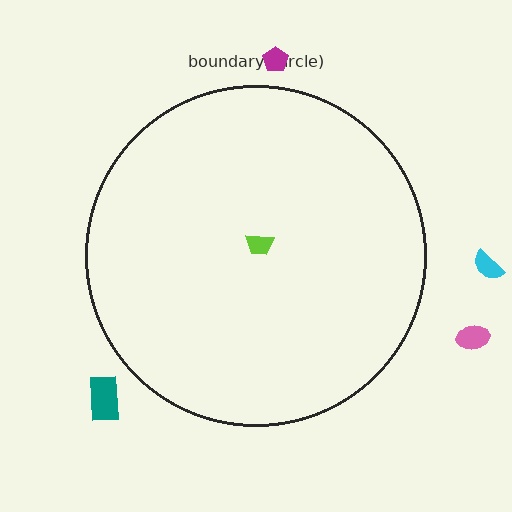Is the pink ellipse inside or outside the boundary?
Outside.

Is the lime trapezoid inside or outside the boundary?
Inside.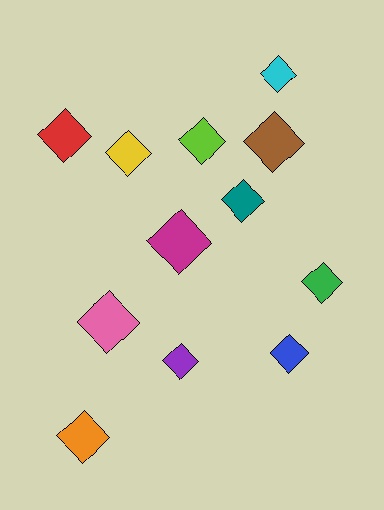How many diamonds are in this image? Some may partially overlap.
There are 12 diamonds.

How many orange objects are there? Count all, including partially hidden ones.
There is 1 orange object.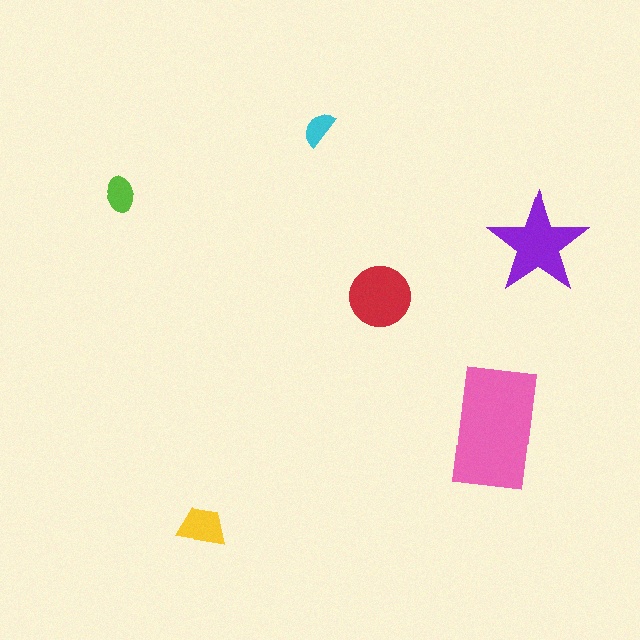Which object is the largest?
The pink rectangle.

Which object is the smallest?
The cyan semicircle.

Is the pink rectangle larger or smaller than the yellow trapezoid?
Larger.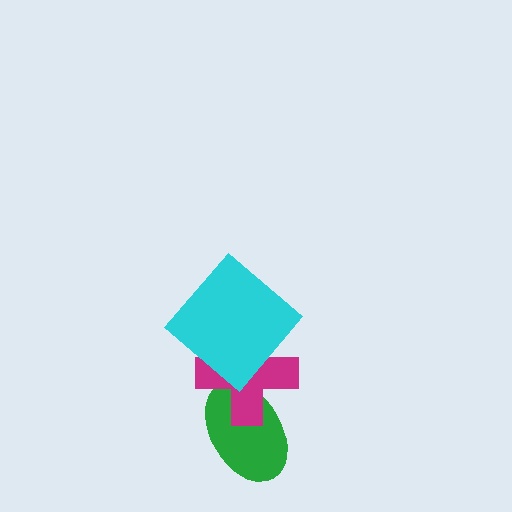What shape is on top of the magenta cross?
The cyan diamond is on top of the magenta cross.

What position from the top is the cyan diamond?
The cyan diamond is 1st from the top.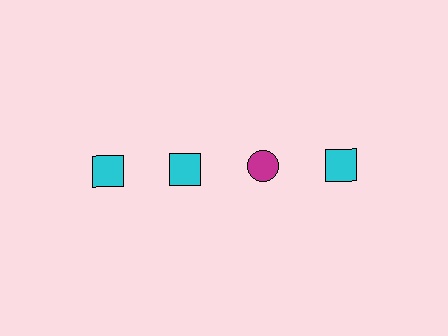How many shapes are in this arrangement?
There are 4 shapes arranged in a grid pattern.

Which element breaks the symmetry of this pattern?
The magenta circle in the top row, center column breaks the symmetry. All other shapes are cyan squares.